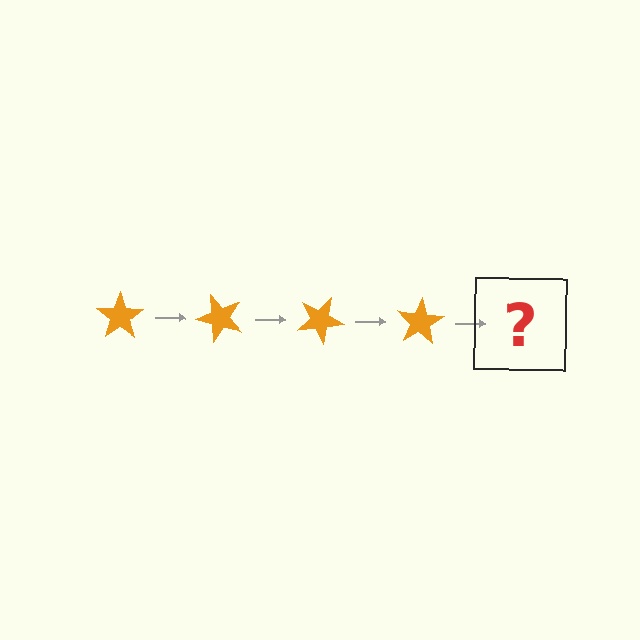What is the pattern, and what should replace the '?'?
The pattern is that the star rotates 50 degrees each step. The '?' should be an orange star rotated 200 degrees.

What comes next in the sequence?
The next element should be an orange star rotated 200 degrees.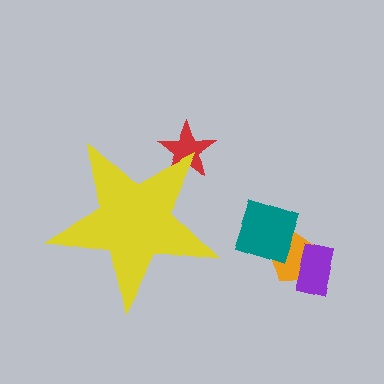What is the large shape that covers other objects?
A yellow star.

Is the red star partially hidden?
Yes, the red star is partially hidden behind the yellow star.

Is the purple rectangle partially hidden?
No, the purple rectangle is fully visible.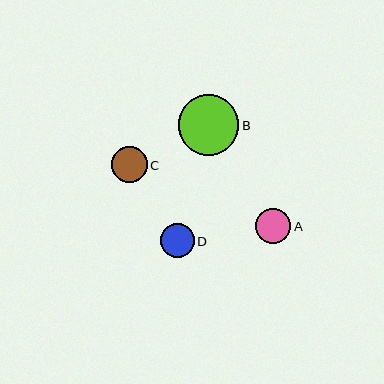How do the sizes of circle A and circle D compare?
Circle A and circle D are approximately the same size.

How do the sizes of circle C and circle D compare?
Circle C and circle D are approximately the same size.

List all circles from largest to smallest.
From largest to smallest: B, C, A, D.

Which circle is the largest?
Circle B is the largest with a size of approximately 61 pixels.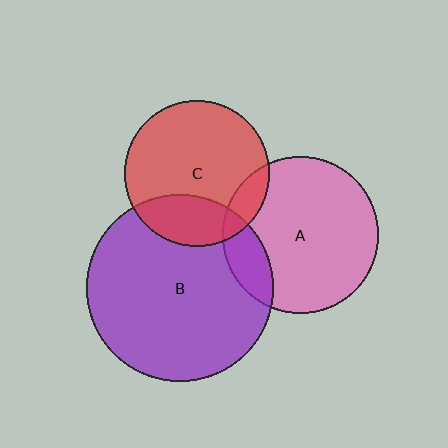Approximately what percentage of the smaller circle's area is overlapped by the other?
Approximately 15%.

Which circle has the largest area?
Circle B (purple).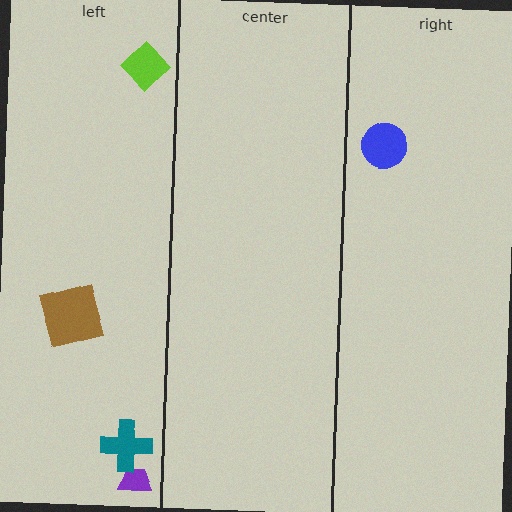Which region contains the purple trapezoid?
The left region.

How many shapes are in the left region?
4.